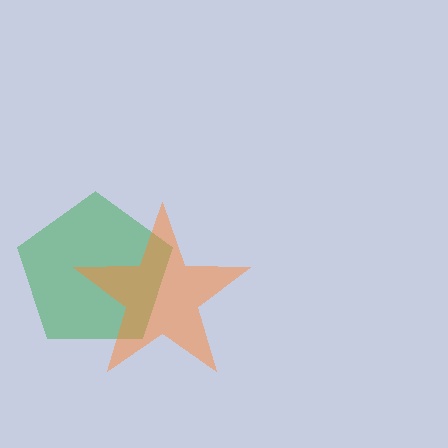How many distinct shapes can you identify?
There are 2 distinct shapes: a green pentagon, an orange star.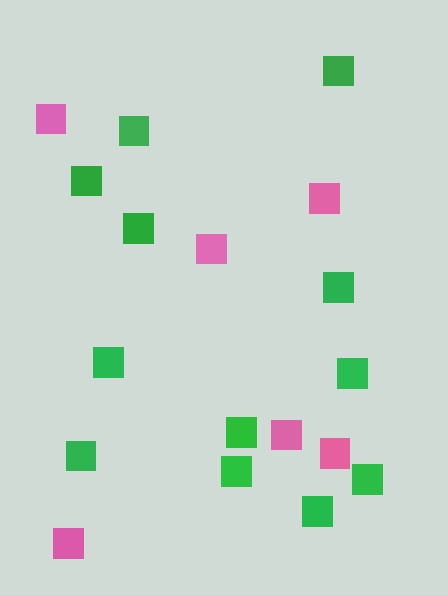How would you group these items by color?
There are 2 groups: one group of pink squares (6) and one group of green squares (12).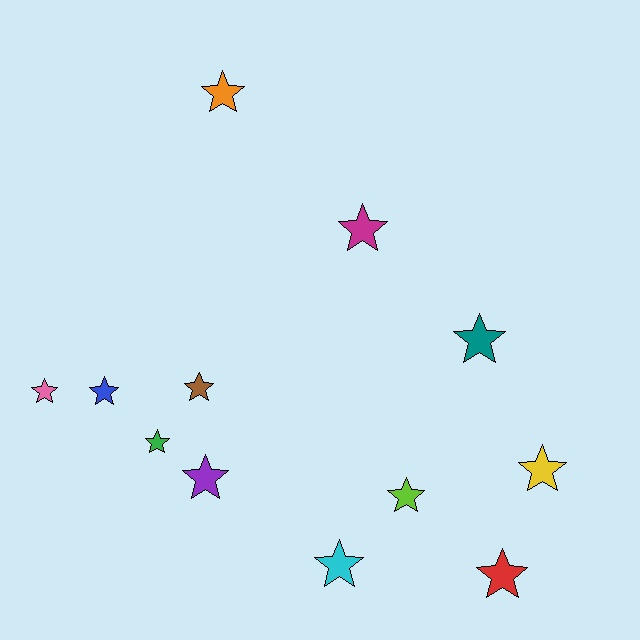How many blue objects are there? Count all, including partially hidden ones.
There is 1 blue object.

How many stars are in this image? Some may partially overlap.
There are 12 stars.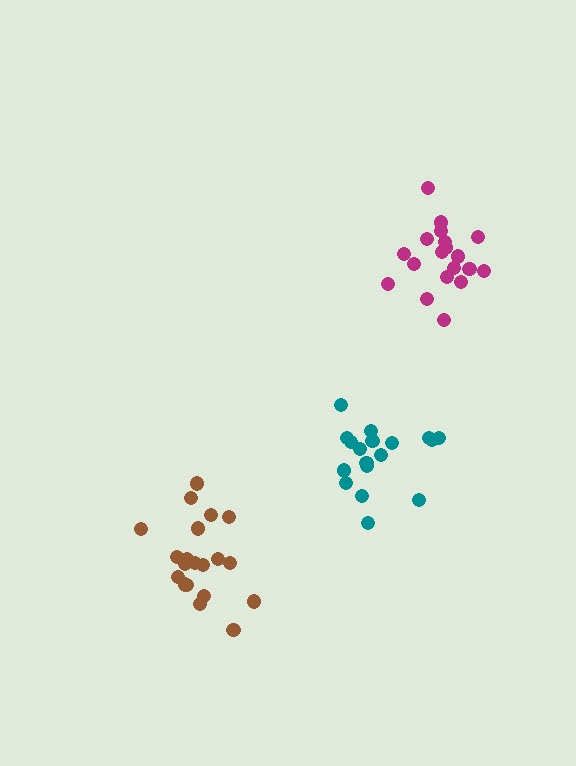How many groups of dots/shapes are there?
There are 3 groups.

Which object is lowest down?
The brown cluster is bottommost.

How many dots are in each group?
Group 1: 18 dots, Group 2: 20 dots, Group 3: 20 dots (58 total).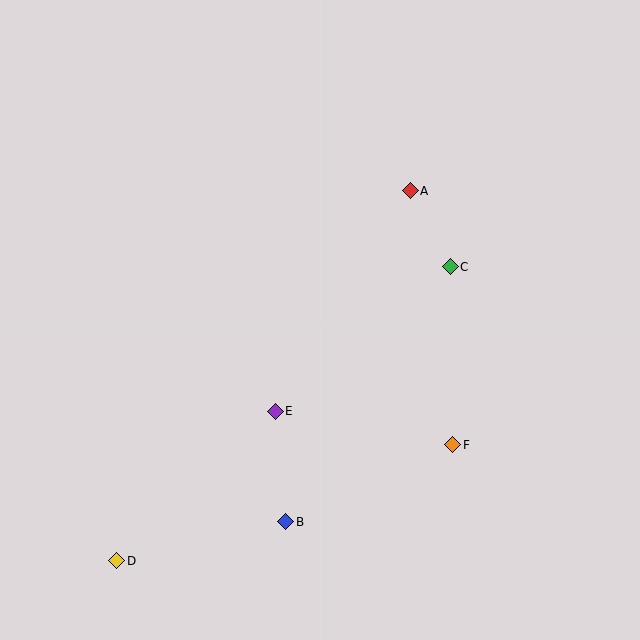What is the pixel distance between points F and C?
The distance between F and C is 178 pixels.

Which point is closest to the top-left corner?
Point A is closest to the top-left corner.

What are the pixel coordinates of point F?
Point F is at (453, 445).